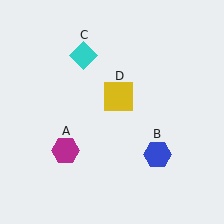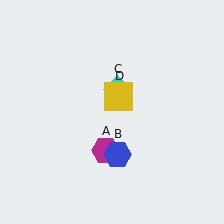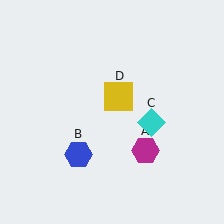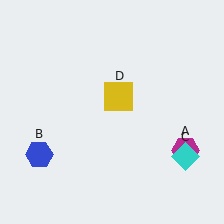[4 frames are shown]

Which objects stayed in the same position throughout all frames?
Yellow square (object D) remained stationary.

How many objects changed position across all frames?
3 objects changed position: magenta hexagon (object A), blue hexagon (object B), cyan diamond (object C).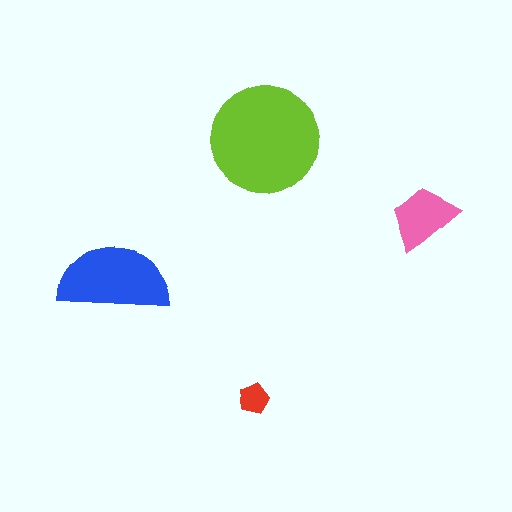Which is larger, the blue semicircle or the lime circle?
The lime circle.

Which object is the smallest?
The red pentagon.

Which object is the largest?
The lime circle.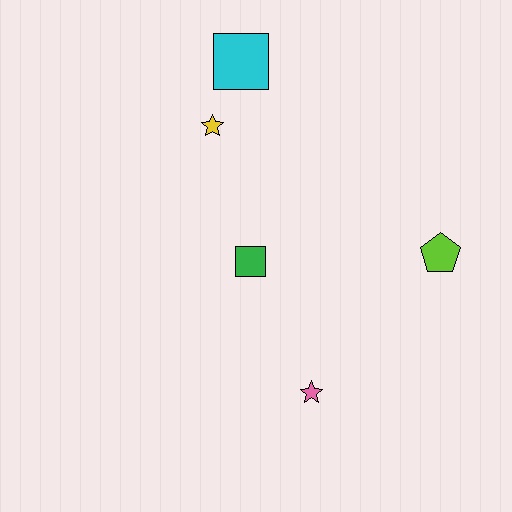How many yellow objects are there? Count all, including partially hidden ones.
There is 1 yellow object.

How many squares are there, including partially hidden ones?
There are 2 squares.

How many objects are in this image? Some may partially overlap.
There are 5 objects.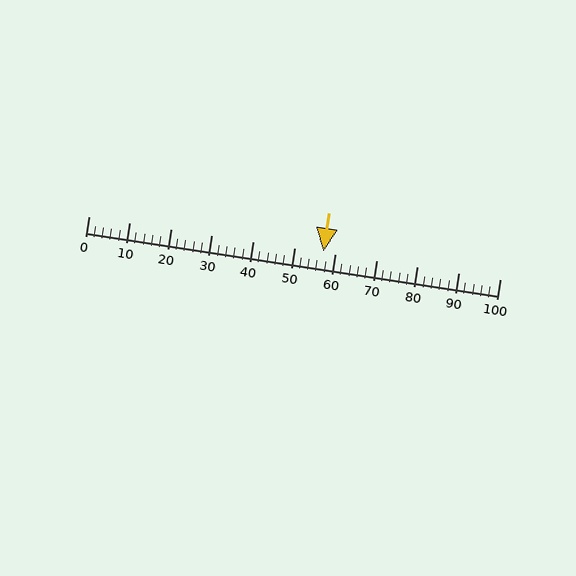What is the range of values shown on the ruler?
The ruler shows values from 0 to 100.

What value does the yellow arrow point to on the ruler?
The yellow arrow points to approximately 57.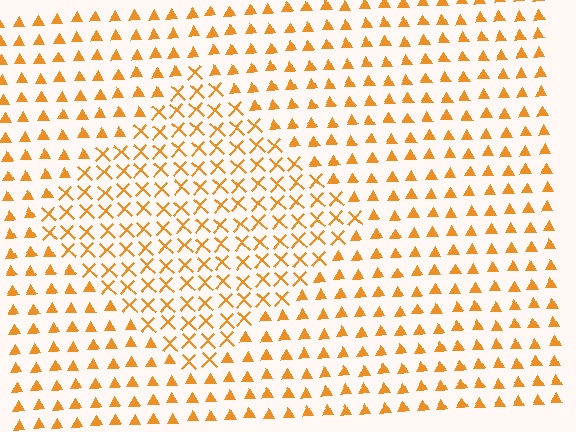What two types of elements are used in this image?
The image uses X marks inside the diamond region and triangles outside it.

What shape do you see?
I see a diamond.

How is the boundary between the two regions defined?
The boundary is defined by a change in element shape: X marks inside vs. triangles outside. All elements share the same color and spacing.